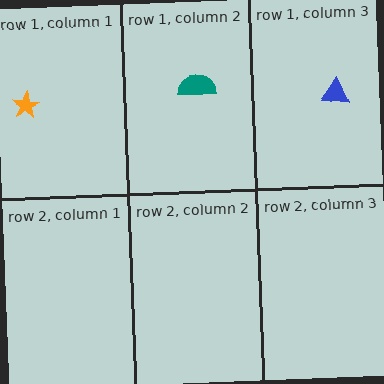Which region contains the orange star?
The row 1, column 1 region.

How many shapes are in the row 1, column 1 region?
1.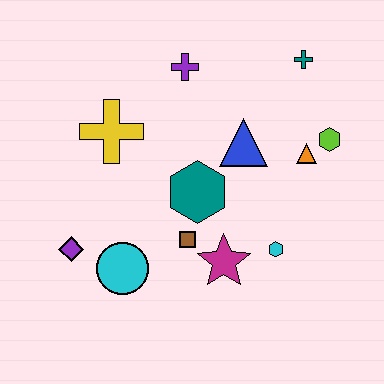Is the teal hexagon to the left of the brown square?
No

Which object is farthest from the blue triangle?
The purple diamond is farthest from the blue triangle.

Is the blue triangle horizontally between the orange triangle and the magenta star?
Yes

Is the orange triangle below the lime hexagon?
Yes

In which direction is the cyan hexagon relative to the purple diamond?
The cyan hexagon is to the right of the purple diamond.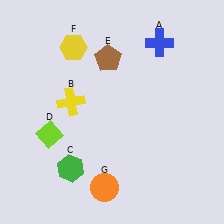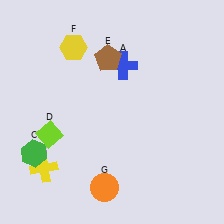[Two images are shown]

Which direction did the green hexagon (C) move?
The green hexagon (C) moved left.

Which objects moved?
The objects that moved are: the blue cross (A), the yellow cross (B), the green hexagon (C).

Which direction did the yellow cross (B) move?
The yellow cross (B) moved down.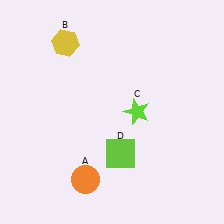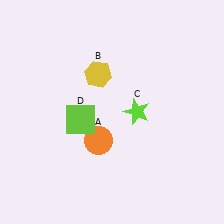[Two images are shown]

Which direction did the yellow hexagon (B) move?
The yellow hexagon (B) moved right.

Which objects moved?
The objects that moved are: the orange circle (A), the yellow hexagon (B), the lime square (D).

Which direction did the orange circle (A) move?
The orange circle (A) moved up.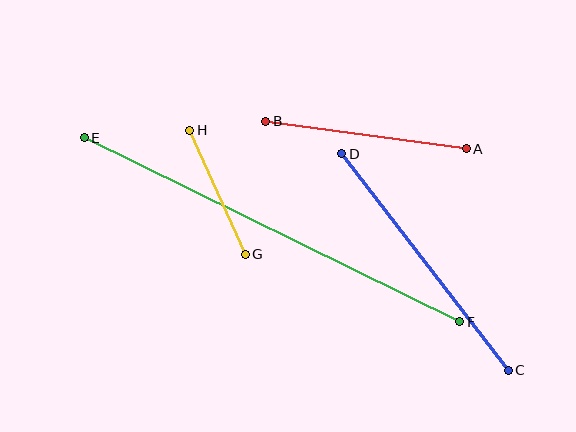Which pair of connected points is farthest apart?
Points E and F are farthest apart.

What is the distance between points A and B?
The distance is approximately 203 pixels.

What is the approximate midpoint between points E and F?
The midpoint is at approximately (272, 230) pixels.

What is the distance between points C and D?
The distance is approximately 273 pixels.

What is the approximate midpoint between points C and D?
The midpoint is at approximately (425, 262) pixels.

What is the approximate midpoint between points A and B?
The midpoint is at approximately (366, 135) pixels.